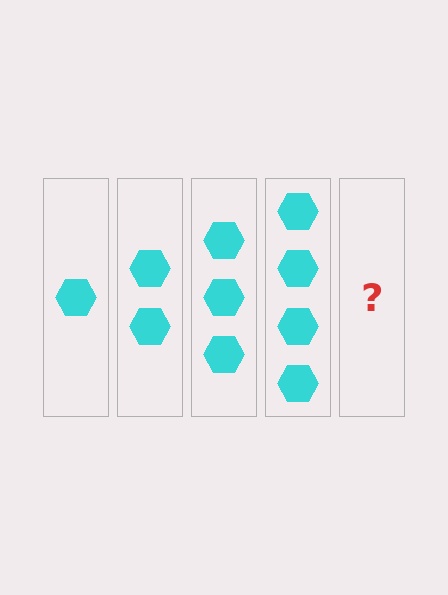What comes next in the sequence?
The next element should be 5 hexagons.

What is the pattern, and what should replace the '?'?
The pattern is that each step adds one more hexagon. The '?' should be 5 hexagons.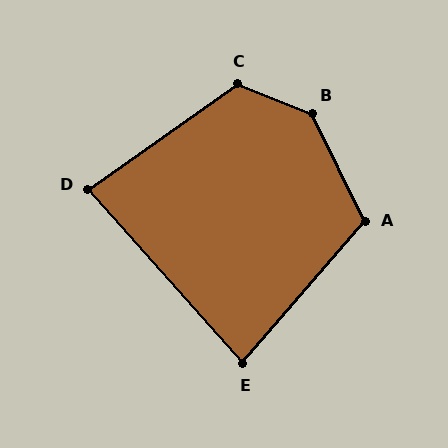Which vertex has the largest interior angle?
B, at approximately 138 degrees.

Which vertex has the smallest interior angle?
E, at approximately 83 degrees.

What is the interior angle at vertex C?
Approximately 123 degrees (obtuse).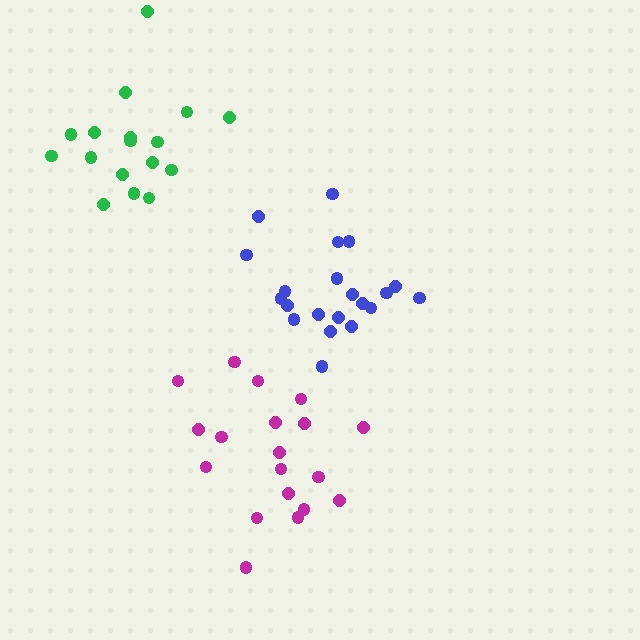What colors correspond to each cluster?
The clusters are colored: blue, green, magenta.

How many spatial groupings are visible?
There are 3 spatial groupings.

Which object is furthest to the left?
The green cluster is leftmost.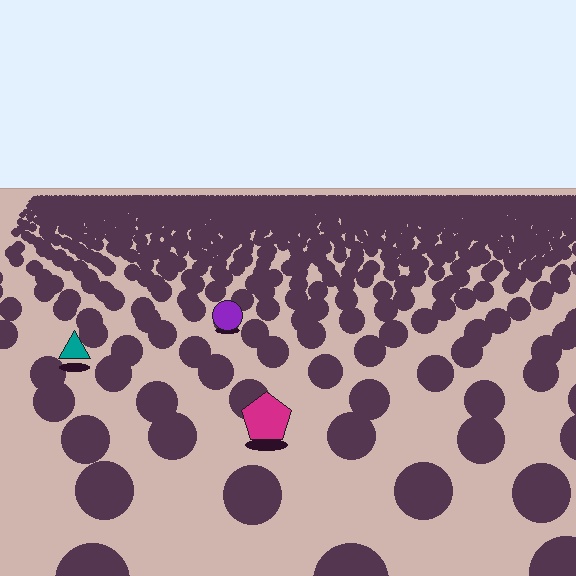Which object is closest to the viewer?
The magenta pentagon is closest. The texture marks near it are larger and more spread out.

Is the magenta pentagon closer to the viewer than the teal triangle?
Yes. The magenta pentagon is closer — you can tell from the texture gradient: the ground texture is coarser near it.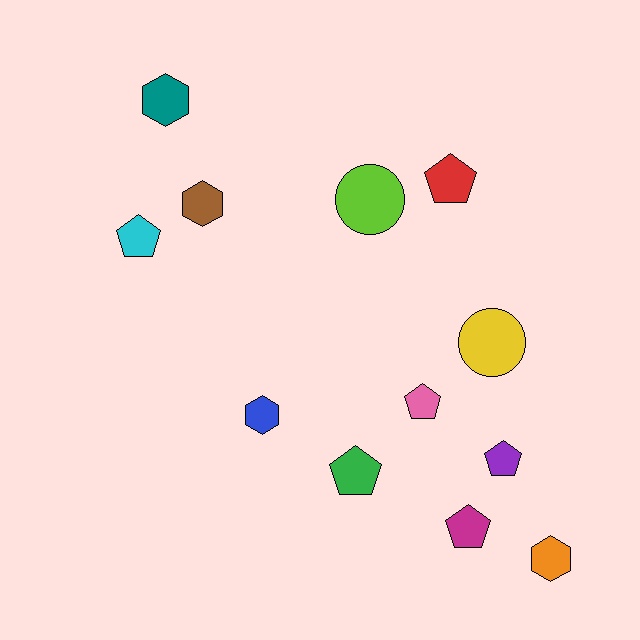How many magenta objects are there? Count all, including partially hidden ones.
There is 1 magenta object.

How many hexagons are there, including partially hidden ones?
There are 4 hexagons.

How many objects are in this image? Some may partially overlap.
There are 12 objects.